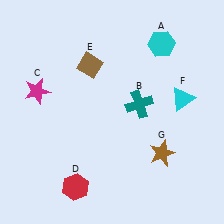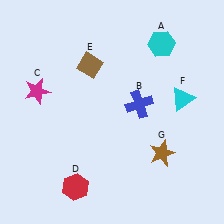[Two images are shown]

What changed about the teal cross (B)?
In Image 1, B is teal. In Image 2, it changed to blue.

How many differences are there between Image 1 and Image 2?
There is 1 difference between the two images.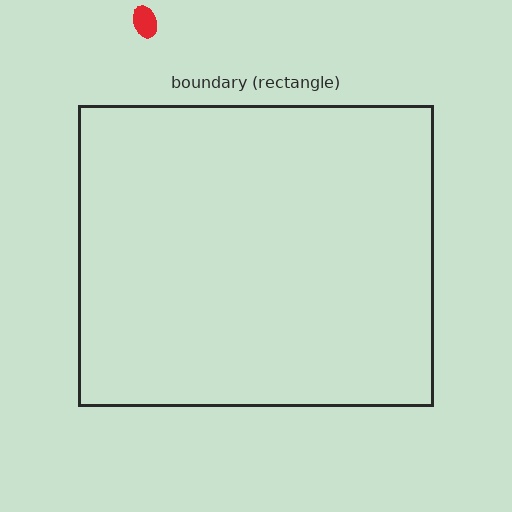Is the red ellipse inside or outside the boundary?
Outside.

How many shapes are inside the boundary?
0 inside, 1 outside.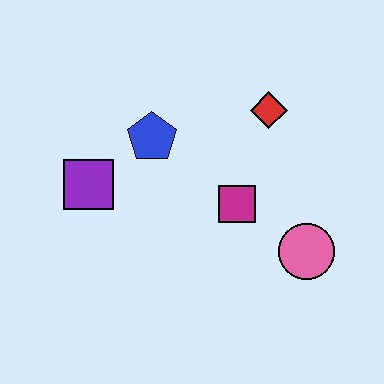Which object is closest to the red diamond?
The magenta square is closest to the red diamond.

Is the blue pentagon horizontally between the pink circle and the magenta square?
No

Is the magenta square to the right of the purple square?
Yes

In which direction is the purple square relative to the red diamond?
The purple square is to the left of the red diamond.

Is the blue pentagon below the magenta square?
No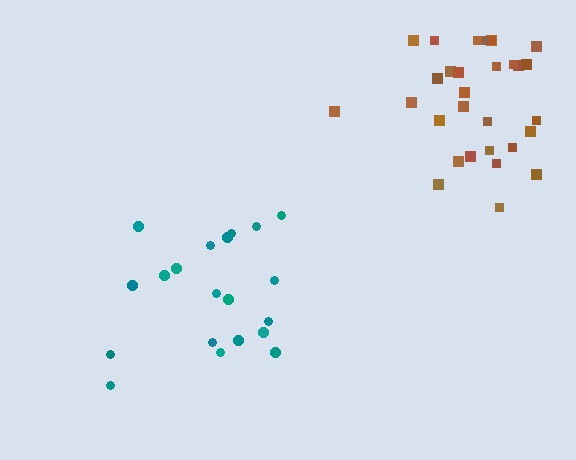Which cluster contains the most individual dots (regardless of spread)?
Brown (30).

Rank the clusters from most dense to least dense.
brown, teal.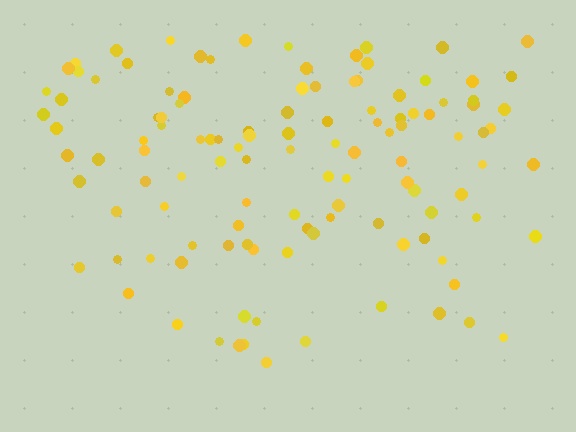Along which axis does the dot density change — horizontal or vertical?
Vertical.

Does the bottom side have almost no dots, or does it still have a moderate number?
Still a moderate number, just noticeably fewer than the top.